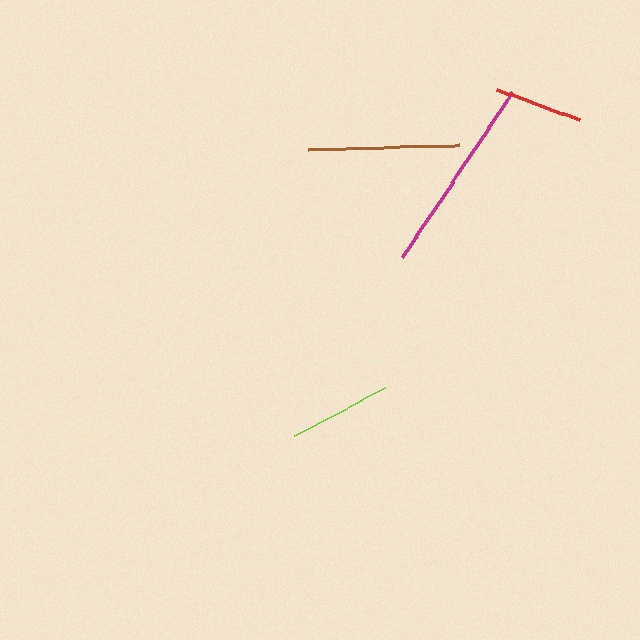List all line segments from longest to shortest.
From longest to shortest: magenta, brown, lime, red.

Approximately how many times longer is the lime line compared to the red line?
The lime line is approximately 1.2 times the length of the red line.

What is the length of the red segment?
The red segment is approximately 90 pixels long.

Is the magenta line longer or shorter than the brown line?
The magenta line is longer than the brown line.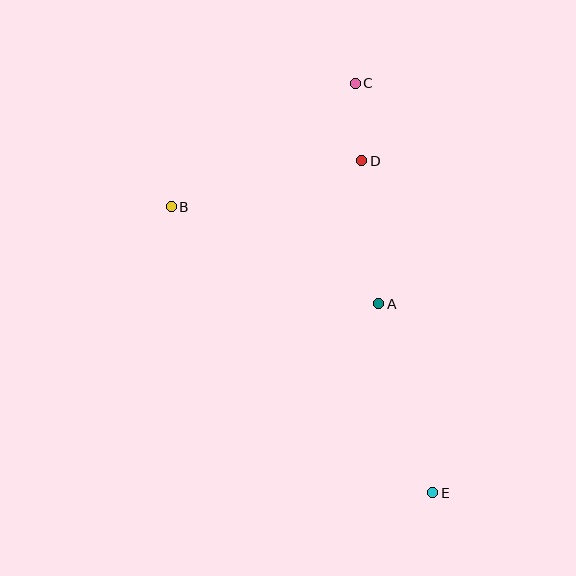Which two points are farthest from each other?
Points C and E are farthest from each other.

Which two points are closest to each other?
Points C and D are closest to each other.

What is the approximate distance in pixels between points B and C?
The distance between B and C is approximately 222 pixels.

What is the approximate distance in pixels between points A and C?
The distance between A and C is approximately 222 pixels.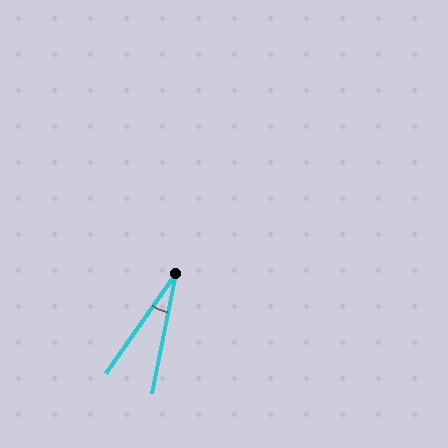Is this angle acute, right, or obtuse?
It is acute.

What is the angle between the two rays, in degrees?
Approximately 24 degrees.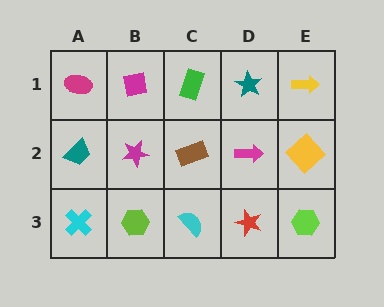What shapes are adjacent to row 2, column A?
A magenta ellipse (row 1, column A), a cyan cross (row 3, column A), a magenta star (row 2, column B).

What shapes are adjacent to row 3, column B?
A magenta star (row 2, column B), a cyan cross (row 3, column A), a cyan semicircle (row 3, column C).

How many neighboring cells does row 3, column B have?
3.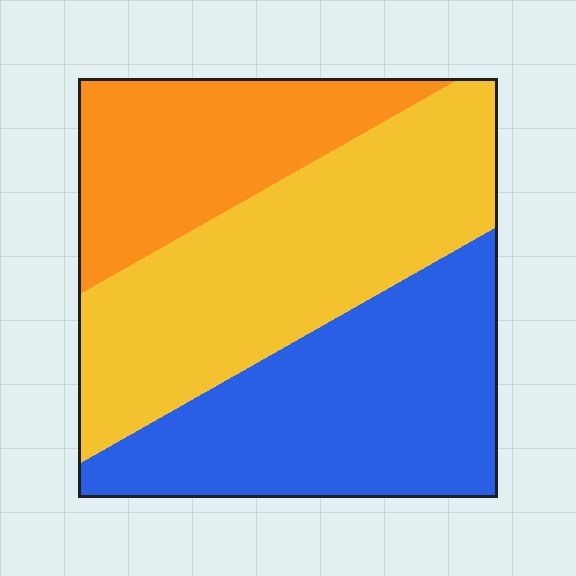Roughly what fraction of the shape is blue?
Blue covers 36% of the shape.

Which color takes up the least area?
Orange, at roughly 25%.